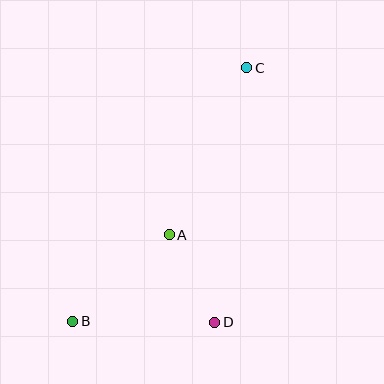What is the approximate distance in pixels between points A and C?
The distance between A and C is approximately 184 pixels.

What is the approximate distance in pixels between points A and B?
The distance between A and B is approximately 130 pixels.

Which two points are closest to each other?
Points A and D are closest to each other.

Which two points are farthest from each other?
Points B and C are farthest from each other.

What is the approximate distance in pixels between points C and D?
The distance between C and D is approximately 256 pixels.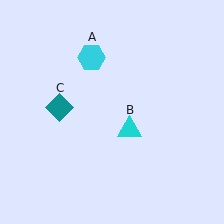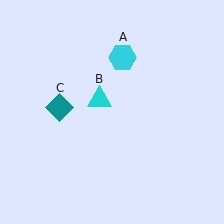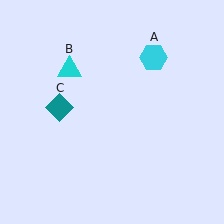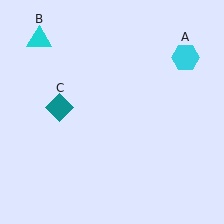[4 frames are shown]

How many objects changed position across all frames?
2 objects changed position: cyan hexagon (object A), cyan triangle (object B).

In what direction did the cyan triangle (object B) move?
The cyan triangle (object B) moved up and to the left.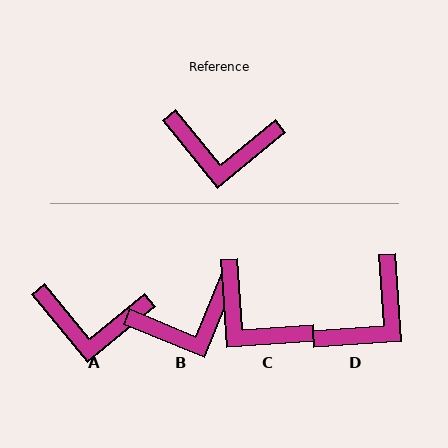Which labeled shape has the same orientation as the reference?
A.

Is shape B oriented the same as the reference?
No, it is off by about 28 degrees.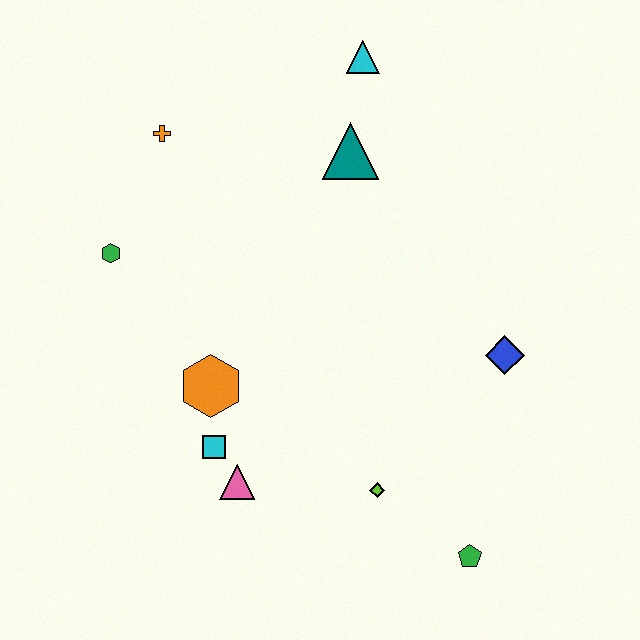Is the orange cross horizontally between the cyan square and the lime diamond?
No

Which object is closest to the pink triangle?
The cyan square is closest to the pink triangle.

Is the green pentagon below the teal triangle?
Yes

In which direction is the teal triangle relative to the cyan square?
The teal triangle is above the cyan square.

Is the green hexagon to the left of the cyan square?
Yes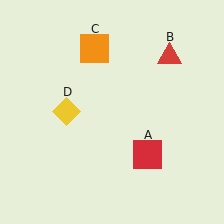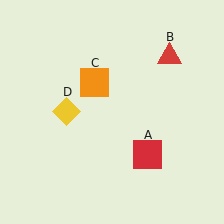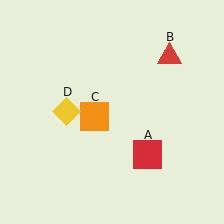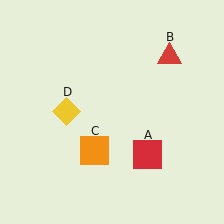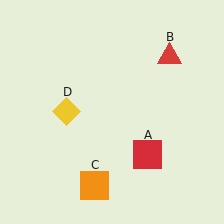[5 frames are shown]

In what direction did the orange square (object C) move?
The orange square (object C) moved down.